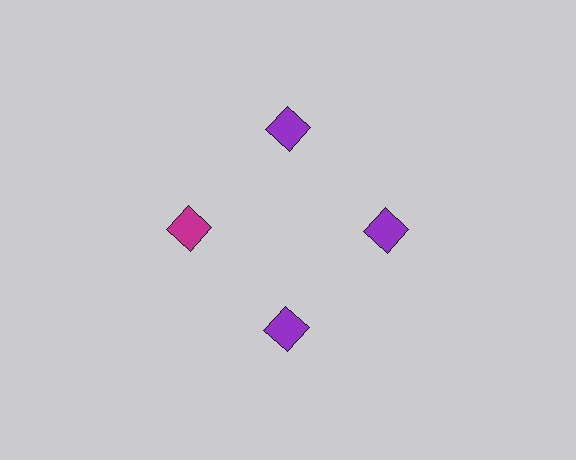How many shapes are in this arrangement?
There are 4 shapes arranged in a ring pattern.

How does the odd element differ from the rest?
It has a different color: magenta instead of purple.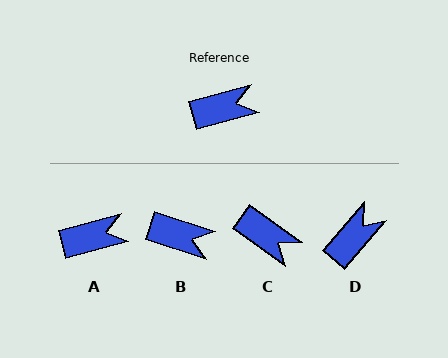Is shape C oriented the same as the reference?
No, it is off by about 51 degrees.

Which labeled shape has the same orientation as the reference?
A.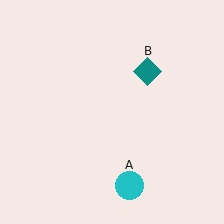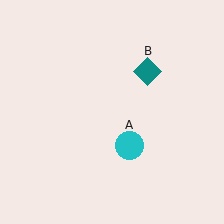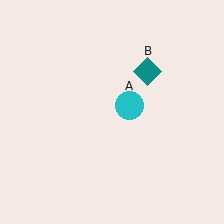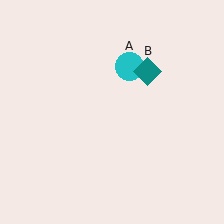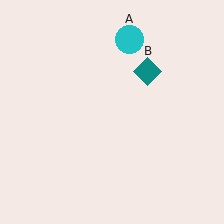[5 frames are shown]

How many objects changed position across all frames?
1 object changed position: cyan circle (object A).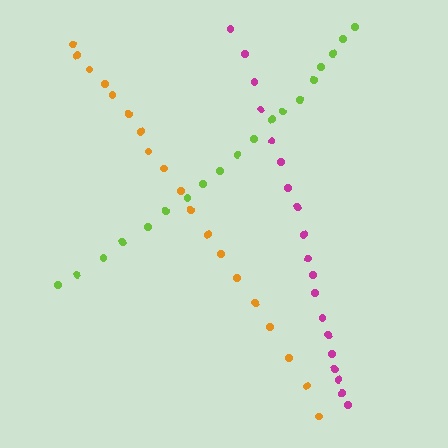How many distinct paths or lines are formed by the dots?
There are 3 distinct paths.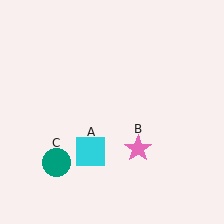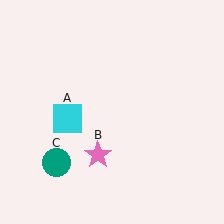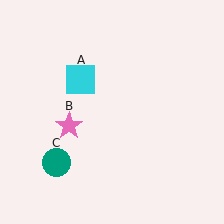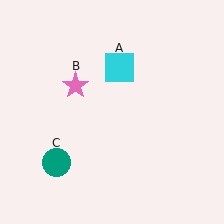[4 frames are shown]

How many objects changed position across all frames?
2 objects changed position: cyan square (object A), pink star (object B).